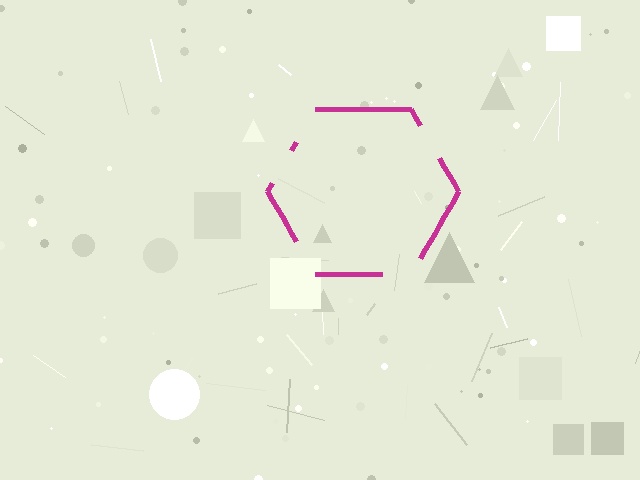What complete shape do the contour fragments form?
The contour fragments form a hexagon.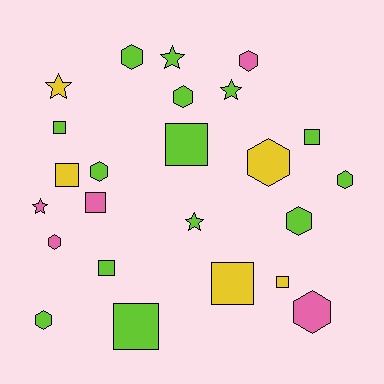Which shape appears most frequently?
Hexagon, with 10 objects.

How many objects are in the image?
There are 24 objects.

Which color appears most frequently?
Lime, with 14 objects.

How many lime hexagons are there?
There are 6 lime hexagons.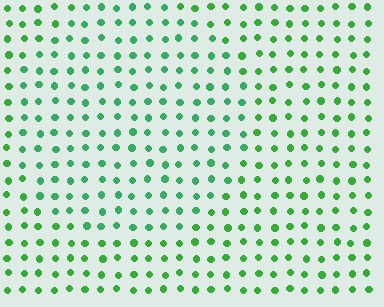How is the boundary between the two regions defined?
The boundary is defined purely by a slight shift in hue (about 21 degrees). Spacing, size, and orientation are identical on both sides.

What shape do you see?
I see a circle.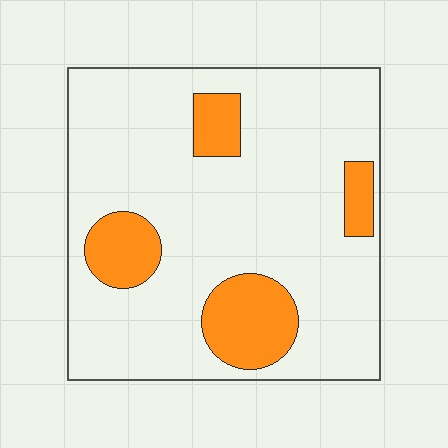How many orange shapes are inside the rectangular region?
4.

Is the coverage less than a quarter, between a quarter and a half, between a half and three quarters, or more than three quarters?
Less than a quarter.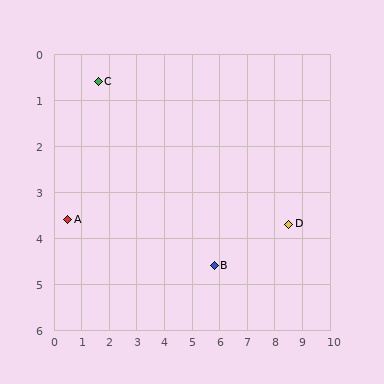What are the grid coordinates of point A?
Point A is at approximately (0.5, 3.6).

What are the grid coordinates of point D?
Point D is at approximately (8.5, 3.7).